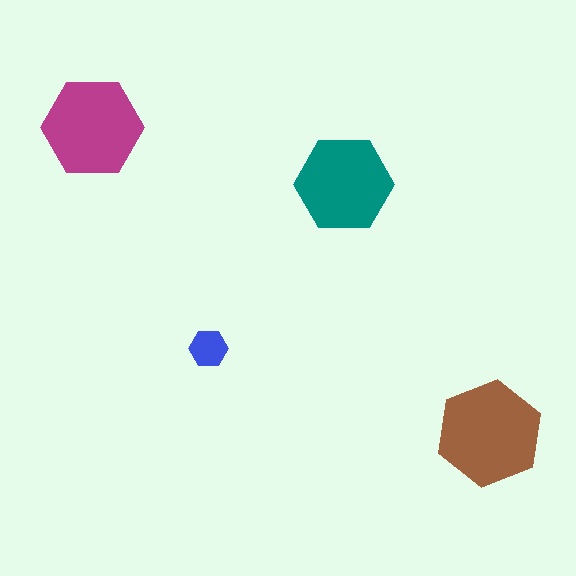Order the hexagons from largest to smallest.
the brown one, the magenta one, the teal one, the blue one.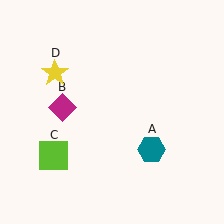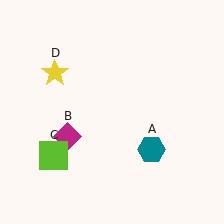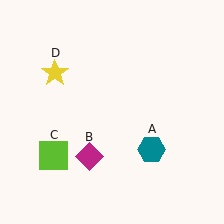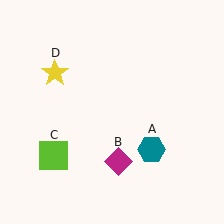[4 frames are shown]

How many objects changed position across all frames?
1 object changed position: magenta diamond (object B).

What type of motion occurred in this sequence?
The magenta diamond (object B) rotated counterclockwise around the center of the scene.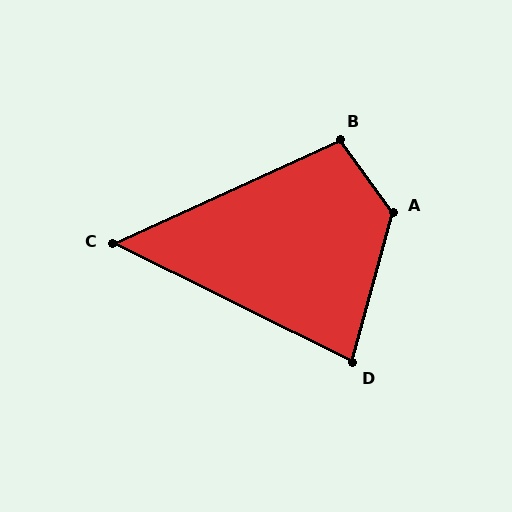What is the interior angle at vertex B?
Approximately 101 degrees (obtuse).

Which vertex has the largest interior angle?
A, at approximately 129 degrees.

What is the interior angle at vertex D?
Approximately 79 degrees (acute).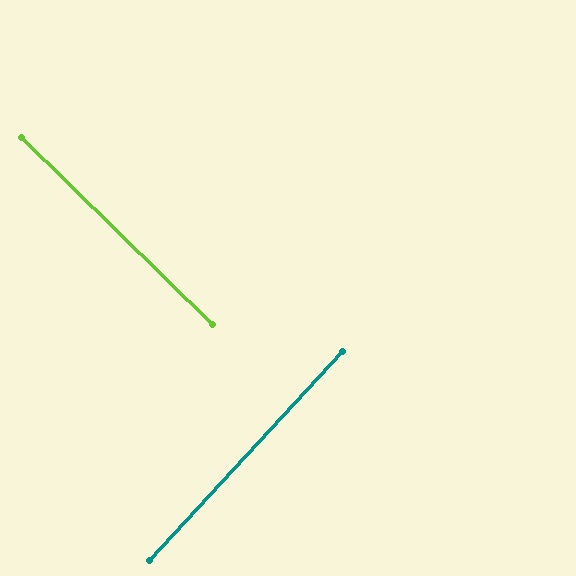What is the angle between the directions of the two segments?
Approximately 88 degrees.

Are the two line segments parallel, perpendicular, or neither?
Perpendicular — they meet at approximately 88°.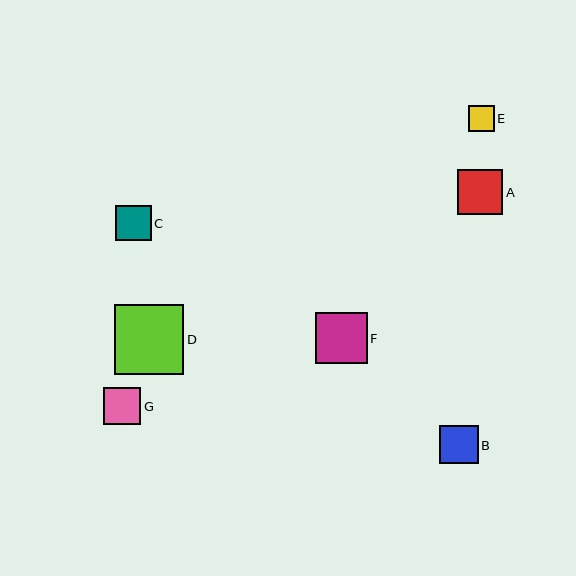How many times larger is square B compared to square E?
Square B is approximately 1.5 times the size of square E.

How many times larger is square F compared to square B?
Square F is approximately 1.3 times the size of square B.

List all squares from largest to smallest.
From largest to smallest: D, F, A, B, G, C, E.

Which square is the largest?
Square D is the largest with a size of approximately 69 pixels.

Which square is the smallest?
Square E is the smallest with a size of approximately 26 pixels.